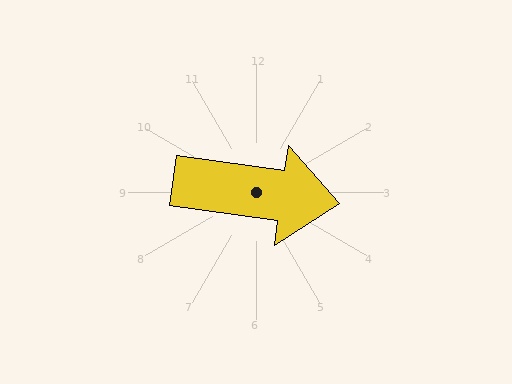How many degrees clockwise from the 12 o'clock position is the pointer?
Approximately 98 degrees.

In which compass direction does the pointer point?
East.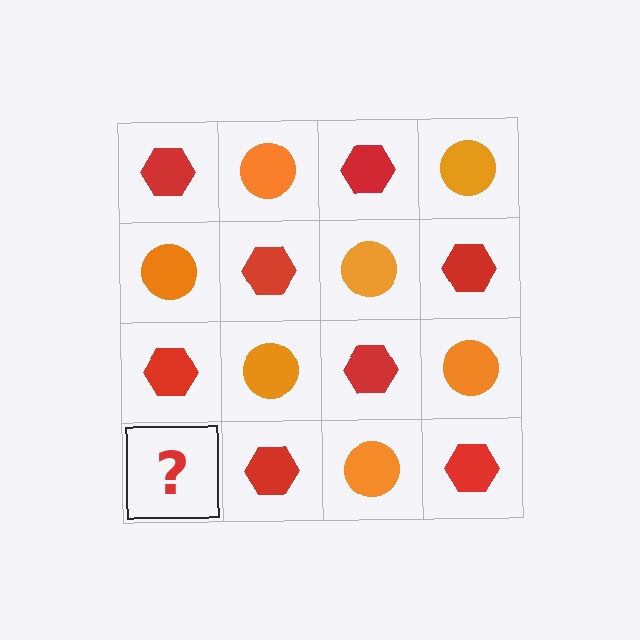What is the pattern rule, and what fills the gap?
The rule is that it alternates red hexagon and orange circle in a checkerboard pattern. The gap should be filled with an orange circle.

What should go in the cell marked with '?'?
The missing cell should contain an orange circle.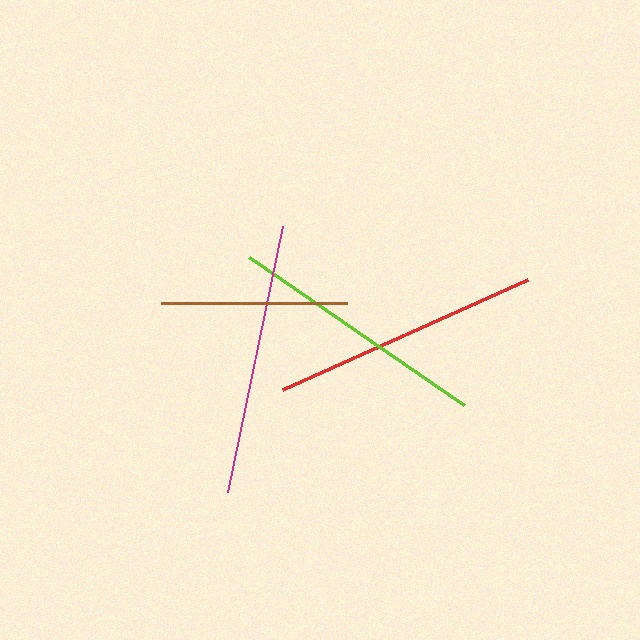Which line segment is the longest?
The magenta line is the longest at approximately 271 pixels.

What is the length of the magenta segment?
The magenta segment is approximately 271 pixels long.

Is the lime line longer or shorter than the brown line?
The lime line is longer than the brown line.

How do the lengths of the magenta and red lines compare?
The magenta and red lines are approximately the same length.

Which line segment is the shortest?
The brown line is the shortest at approximately 187 pixels.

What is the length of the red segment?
The red segment is approximately 269 pixels long.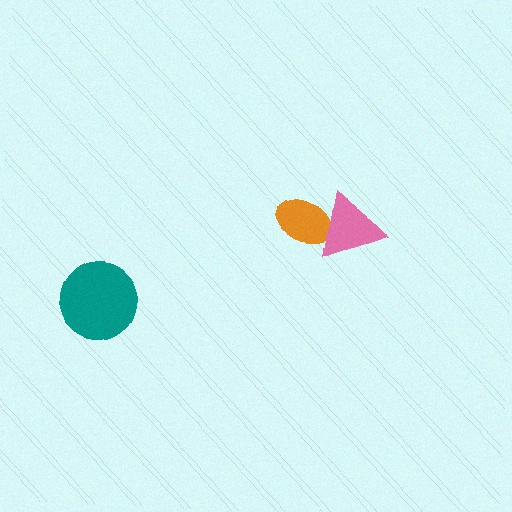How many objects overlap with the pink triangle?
1 object overlaps with the pink triangle.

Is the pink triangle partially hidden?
No, no other shape covers it.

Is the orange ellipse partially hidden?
Yes, it is partially covered by another shape.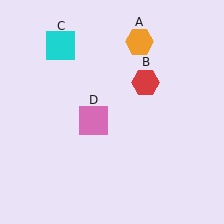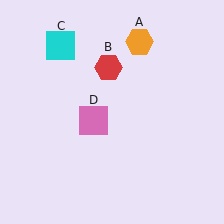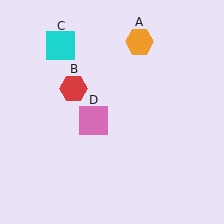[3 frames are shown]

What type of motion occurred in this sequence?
The red hexagon (object B) rotated counterclockwise around the center of the scene.